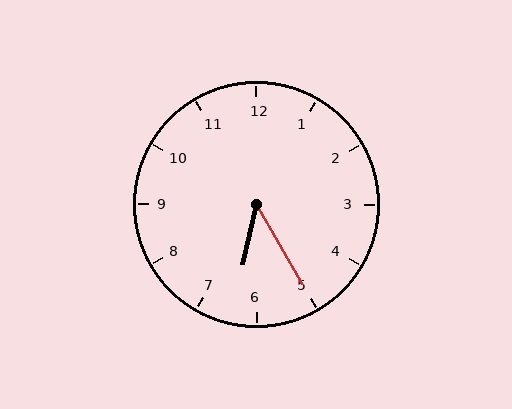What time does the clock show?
6:25.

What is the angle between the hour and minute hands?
Approximately 42 degrees.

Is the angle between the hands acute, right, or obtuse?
It is acute.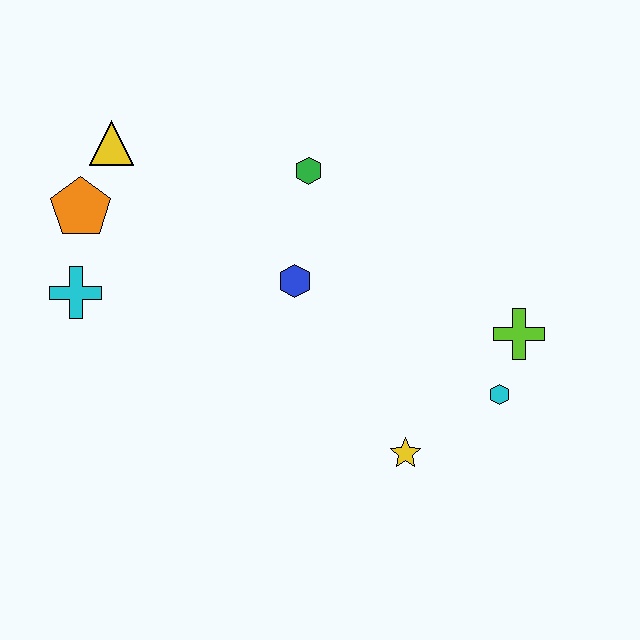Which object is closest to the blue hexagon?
The green hexagon is closest to the blue hexagon.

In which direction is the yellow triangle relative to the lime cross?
The yellow triangle is to the left of the lime cross.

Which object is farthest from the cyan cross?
The lime cross is farthest from the cyan cross.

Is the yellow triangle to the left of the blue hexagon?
Yes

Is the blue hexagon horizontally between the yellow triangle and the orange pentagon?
No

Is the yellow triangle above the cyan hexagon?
Yes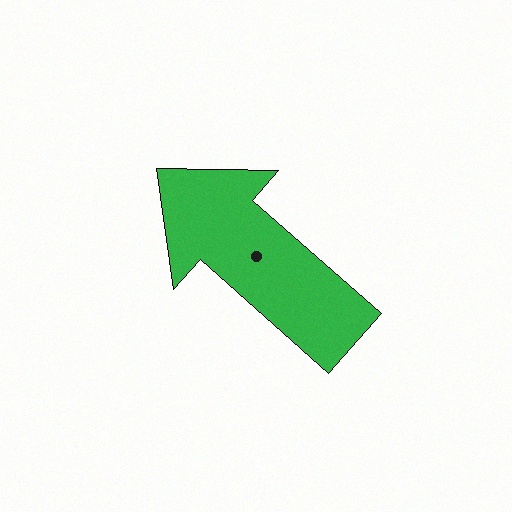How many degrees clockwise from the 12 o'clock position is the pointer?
Approximately 311 degrees.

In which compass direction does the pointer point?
Northwest.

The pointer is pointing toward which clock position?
Roughly 10 o'clock.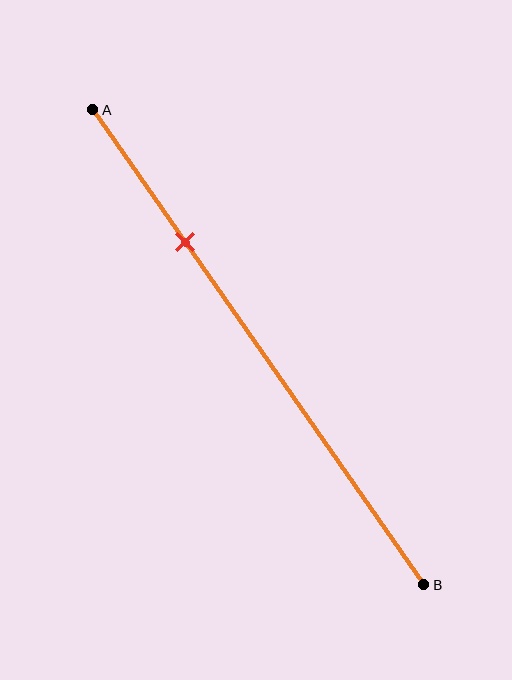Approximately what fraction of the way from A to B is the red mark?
The red mark is approximately 30% of the way from A to B.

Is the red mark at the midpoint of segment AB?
No, the mark is at about 30% from A, not at the 50% midpoint.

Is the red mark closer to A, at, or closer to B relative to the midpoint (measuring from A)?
The red mark is closer to point A than the midpoint of segment AB.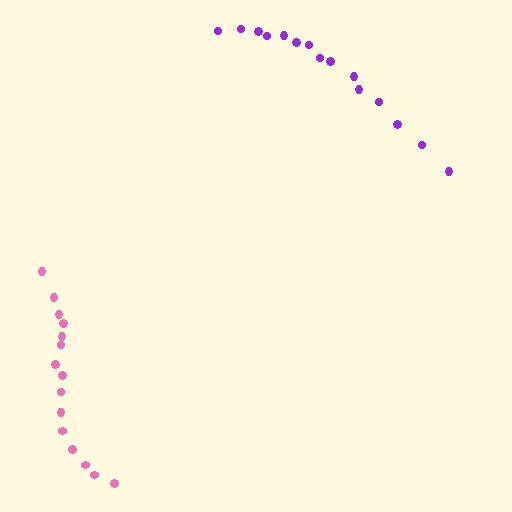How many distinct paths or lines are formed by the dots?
There are 2 distinct paths.